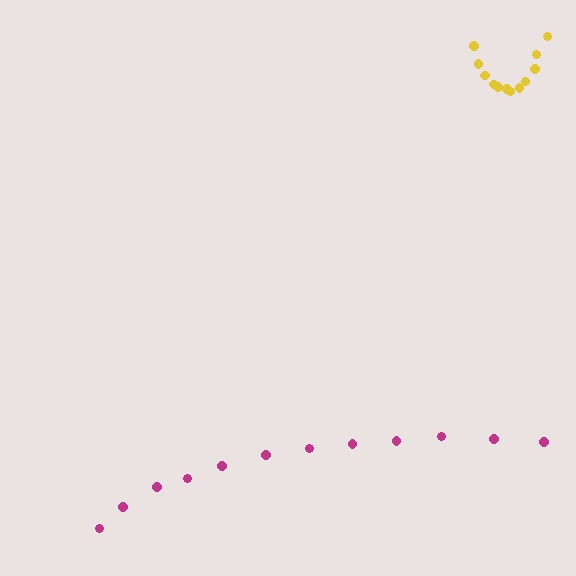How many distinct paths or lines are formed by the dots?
There are 2 distinct paths.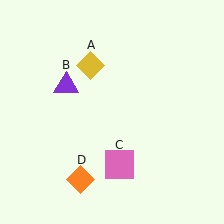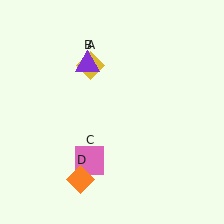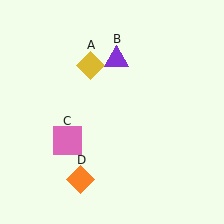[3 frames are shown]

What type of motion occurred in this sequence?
The purple triangle (object B), pink square (object C) rotated clockwise around the center of the scene.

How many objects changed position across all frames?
2 objects changed position: purple triangle (object B), pink square (object C).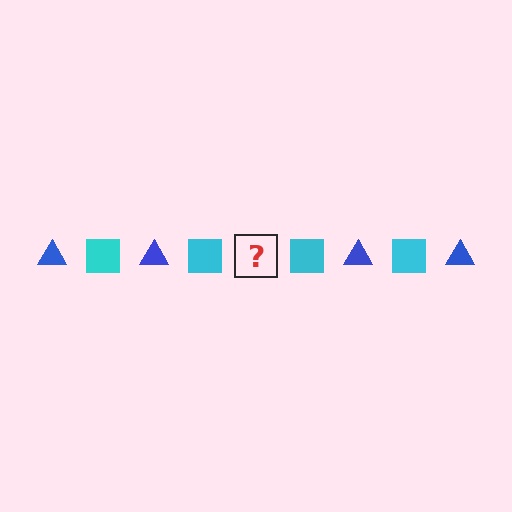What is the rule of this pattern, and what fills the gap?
The rule is that the pattern alternates between blue triangle and cyan square. The gap should be filled with a blue triangle.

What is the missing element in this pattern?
The missing element is a blue triangle.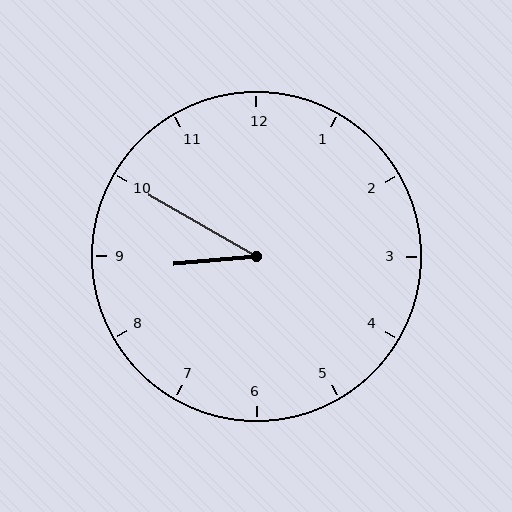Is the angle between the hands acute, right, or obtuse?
It is acute.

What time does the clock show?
8:50.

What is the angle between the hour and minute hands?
Approximately 35 degrees.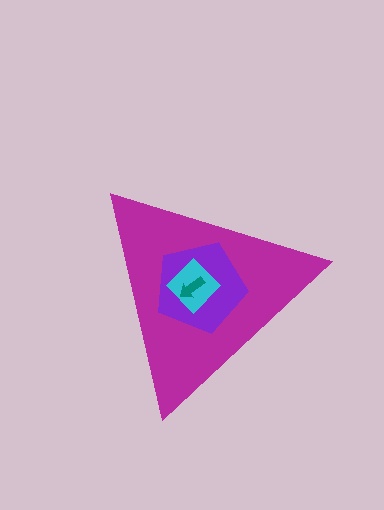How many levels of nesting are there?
4.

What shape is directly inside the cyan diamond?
The teal arrow.